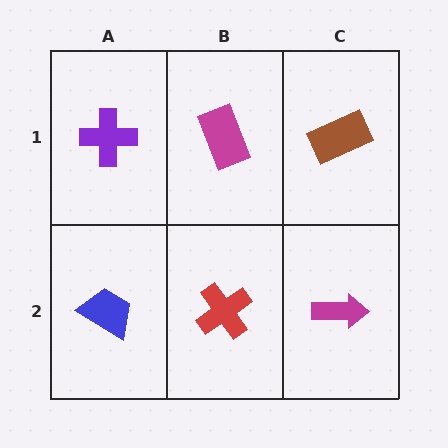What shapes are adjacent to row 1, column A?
A blue trapezoid (row 2, column A), a magenta rectangle (row 1, column B).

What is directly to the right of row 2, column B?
A magenta arrow.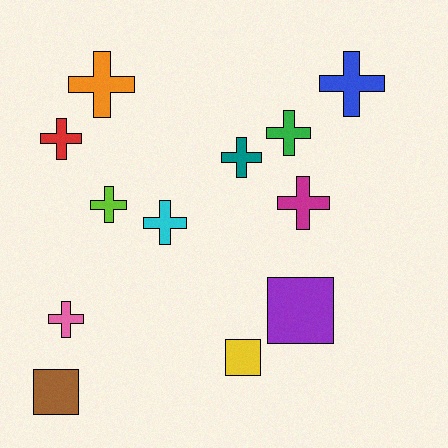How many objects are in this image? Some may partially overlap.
There are 12 objects.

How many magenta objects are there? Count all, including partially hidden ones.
There is 1 magenta object.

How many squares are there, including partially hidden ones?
There are 3 squares.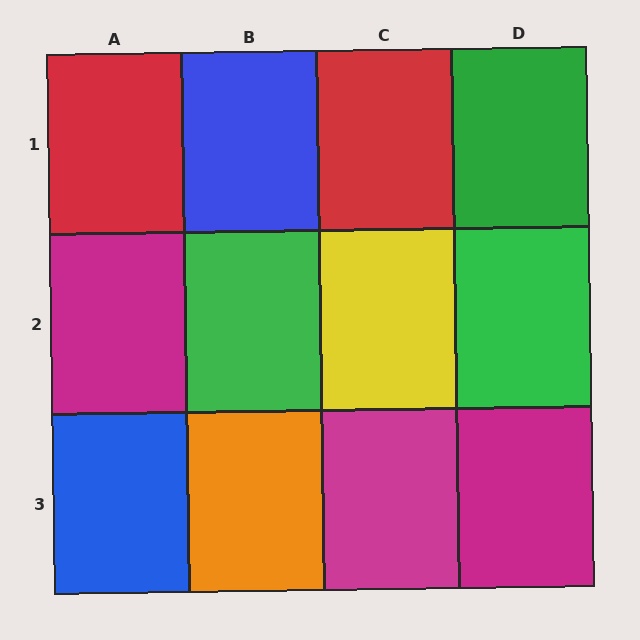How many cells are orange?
1 cell is orange.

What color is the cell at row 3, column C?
Magenta.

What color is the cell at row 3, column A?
Blue.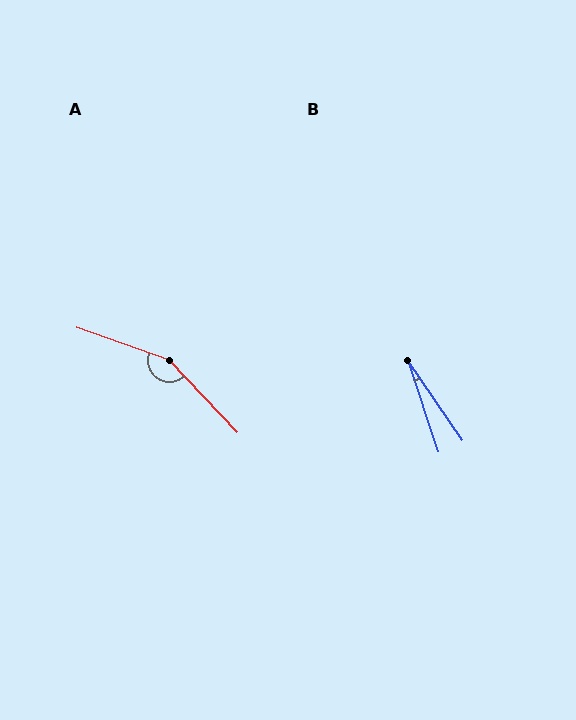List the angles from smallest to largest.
B (16°), A (153°).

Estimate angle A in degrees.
Approximately 153 degrees.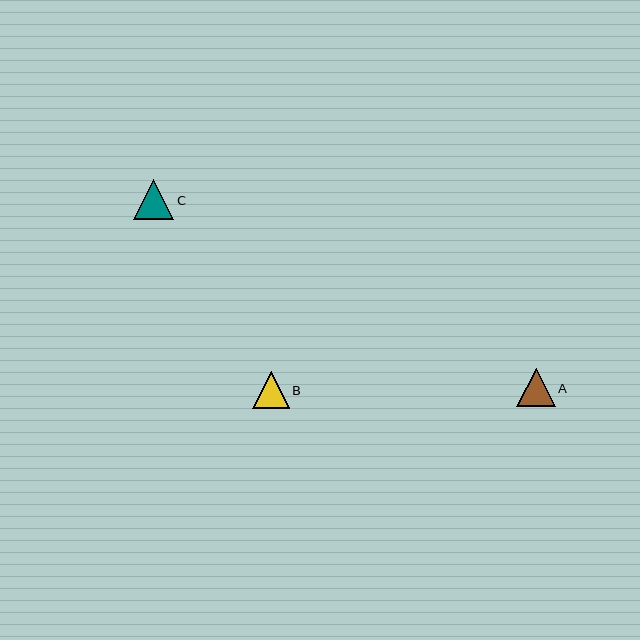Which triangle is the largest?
Triangle C is the largest with a size of approximately 40 pixels.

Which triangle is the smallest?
Triangle B is the smallest with a size of approximately 37 pixels.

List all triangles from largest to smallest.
From largest to smallest: C, A, B.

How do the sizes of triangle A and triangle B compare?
Triangle A and triangle B are approximately the same size.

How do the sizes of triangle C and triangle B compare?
Triangle C and triangle B are approximately the same size.